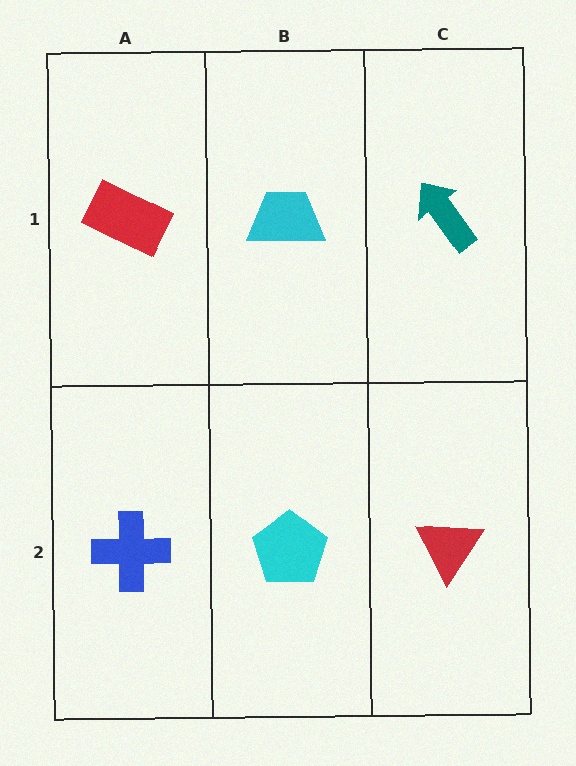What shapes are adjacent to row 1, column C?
A red triangle (row 2, column C), a cyan trapezoid (row 1, column B).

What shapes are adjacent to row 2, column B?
A cyan trapezoid (row 1, column B), a blue cross (row 2, column A), a red triangle (row 2, column C).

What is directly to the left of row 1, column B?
A red rectangle.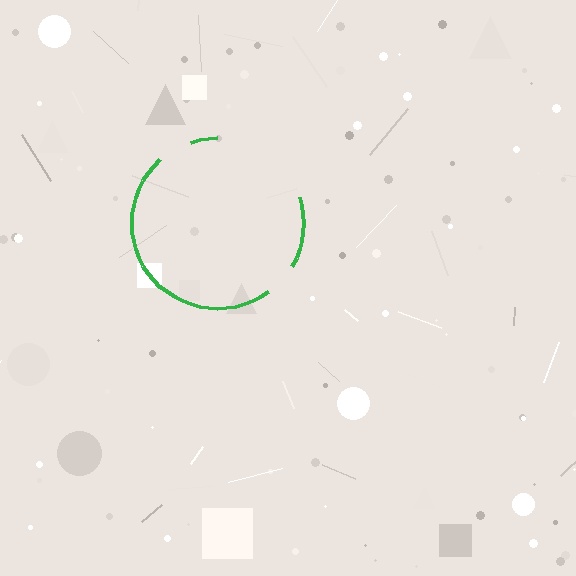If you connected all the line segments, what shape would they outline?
They would outline a circle.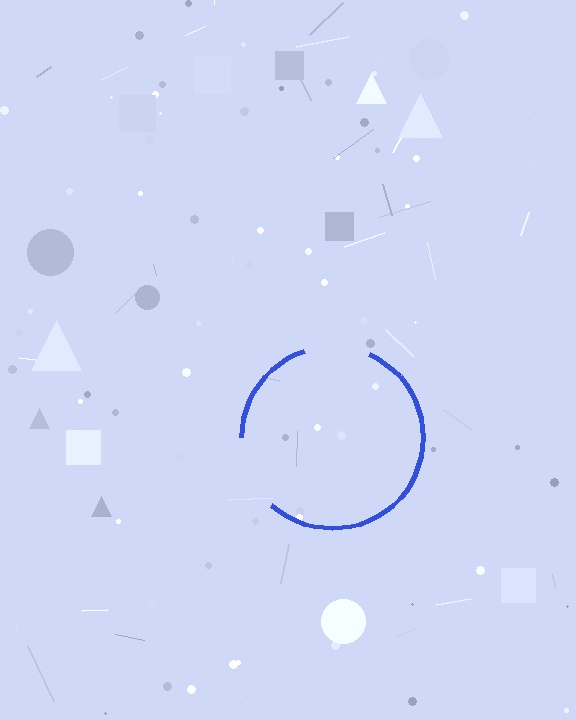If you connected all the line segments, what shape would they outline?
They would outline a circle.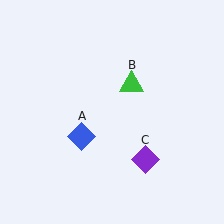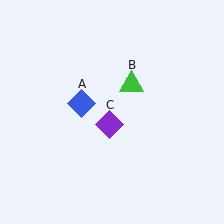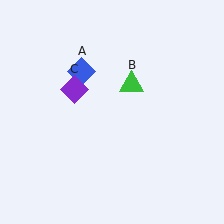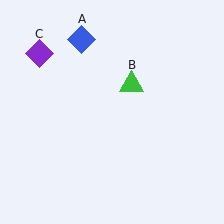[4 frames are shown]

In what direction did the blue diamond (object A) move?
The blue diamond (object A) moved up.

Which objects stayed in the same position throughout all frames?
Green triangle (object B) remained stationary.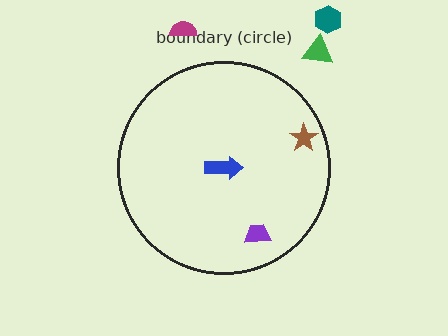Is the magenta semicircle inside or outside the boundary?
Outside.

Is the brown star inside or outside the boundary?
Inside.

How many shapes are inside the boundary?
3 inside, 3 outside.